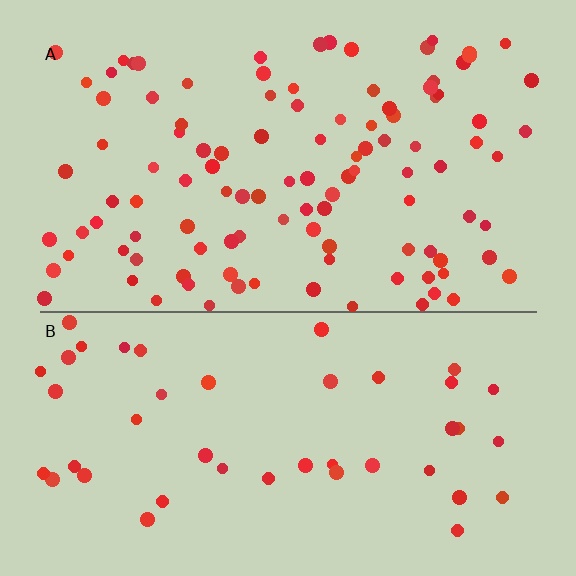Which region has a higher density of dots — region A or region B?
A (the top).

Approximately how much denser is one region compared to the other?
Approximately 2.4× — region A over region B.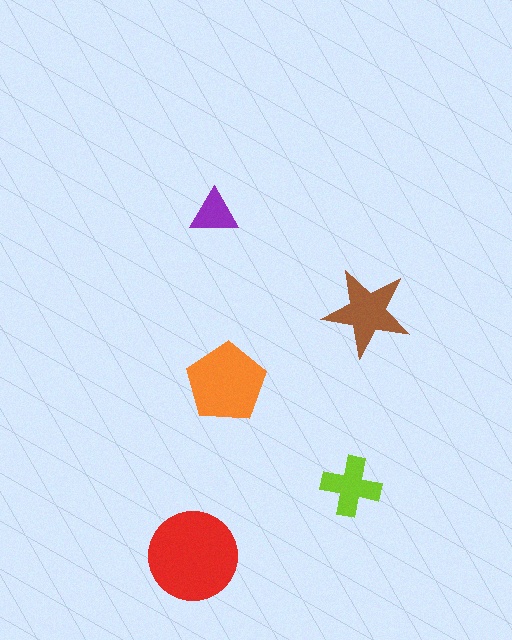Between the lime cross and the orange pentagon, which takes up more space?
The orange pentagon.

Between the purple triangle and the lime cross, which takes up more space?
The lime cross.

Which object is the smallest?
The purple triangle.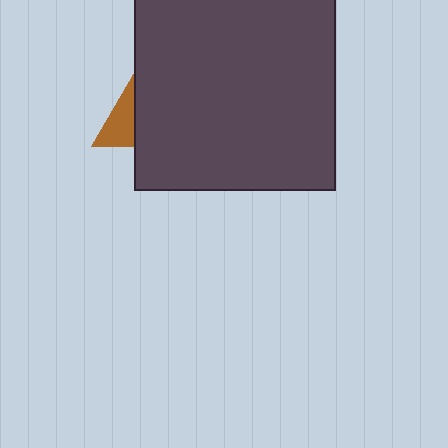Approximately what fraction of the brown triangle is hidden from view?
Roughly 67% of the brown triangle is hidden behind the dark gray square.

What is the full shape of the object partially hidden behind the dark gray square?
The partially hidden object is a brown triangle.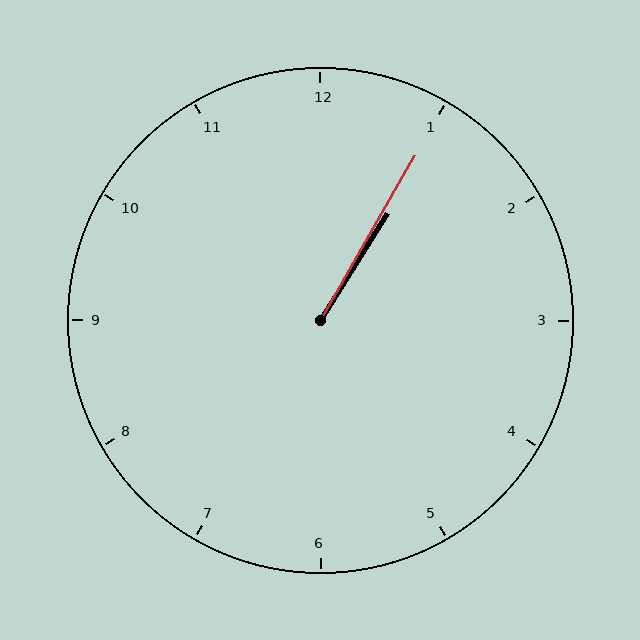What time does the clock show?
1:05.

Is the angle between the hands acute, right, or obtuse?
It is acute.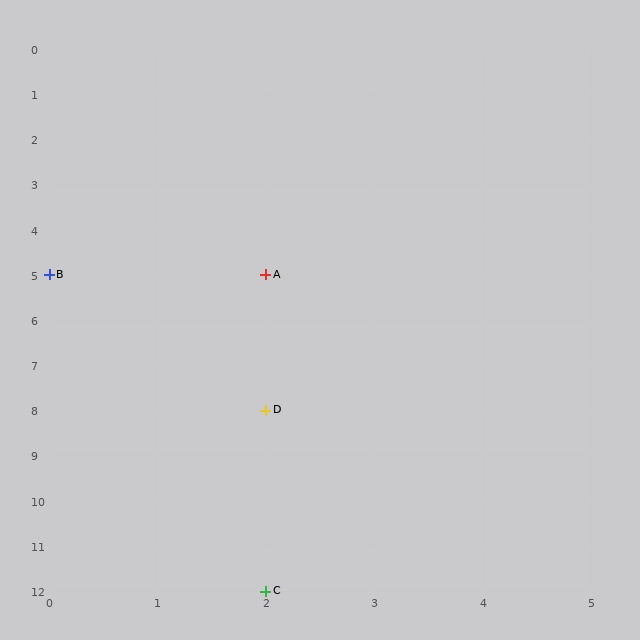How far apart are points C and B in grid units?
Points C and B are 2 columns and 7 rows apart (about 7.3 grid units diagonally).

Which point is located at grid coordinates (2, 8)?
Point D is at (2, 8).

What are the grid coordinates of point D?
Point D is at grid coordinates (2, 8).